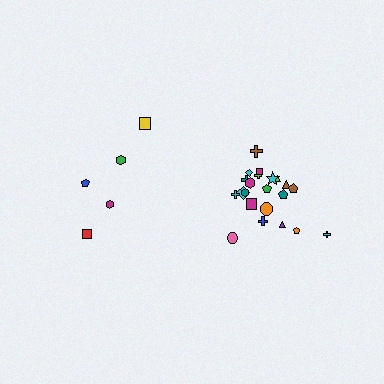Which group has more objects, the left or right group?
The right group.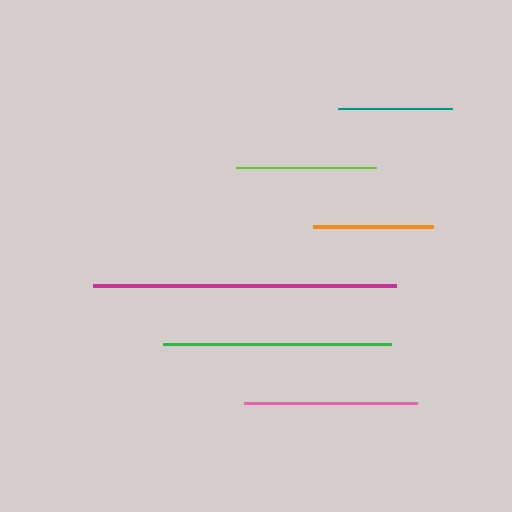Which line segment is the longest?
The magenta line is the longest at approximately 302 pixels.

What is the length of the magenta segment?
The magenta segment is approximately 302 pixels long.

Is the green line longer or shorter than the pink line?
The green line is longer than the pink line.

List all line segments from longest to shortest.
From longest to shortest: magenta, green, pink, lime, orange, teal.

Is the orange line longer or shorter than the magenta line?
The magenta line is longer than the orange line.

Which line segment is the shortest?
The teal line is the shortest at approximately 114 pixels.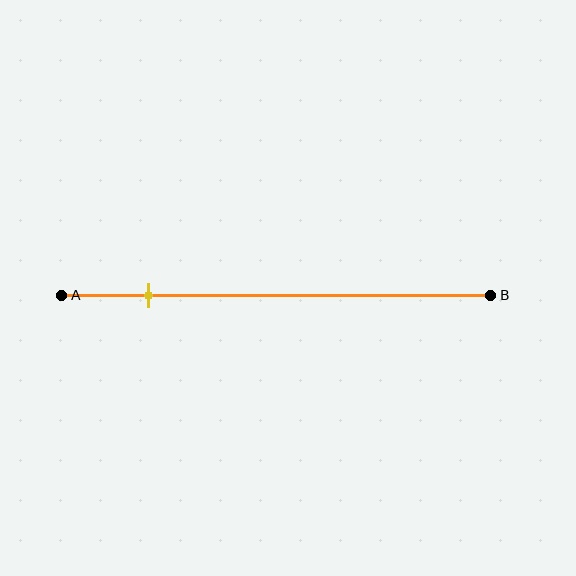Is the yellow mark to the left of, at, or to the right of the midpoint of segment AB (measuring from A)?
The yellow mark is to the left of the midpoint of segment AB.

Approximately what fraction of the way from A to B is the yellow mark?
The yellow mark is approximately 20% of the way from A to B.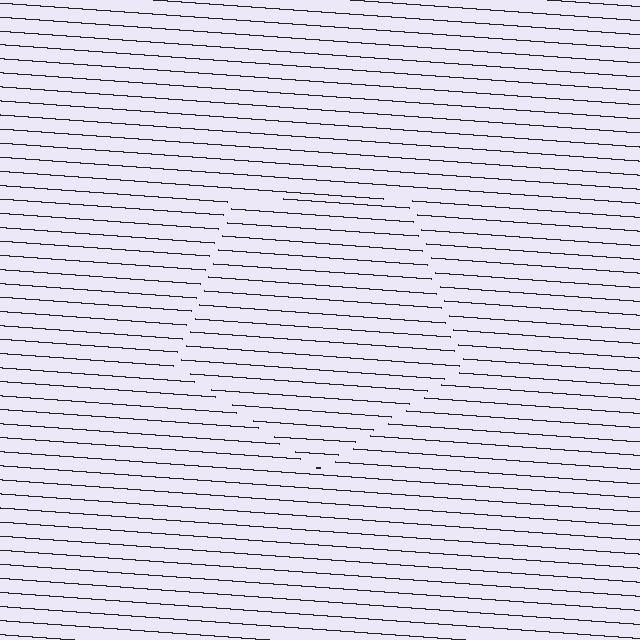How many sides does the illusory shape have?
5 sides — the line-ends trace a pentagon.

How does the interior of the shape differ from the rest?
The interior of the shape contains the same grating, shifted by half a period — the contour is defined by the phase discontinuity where line-ends from the inner and outer gratings abut.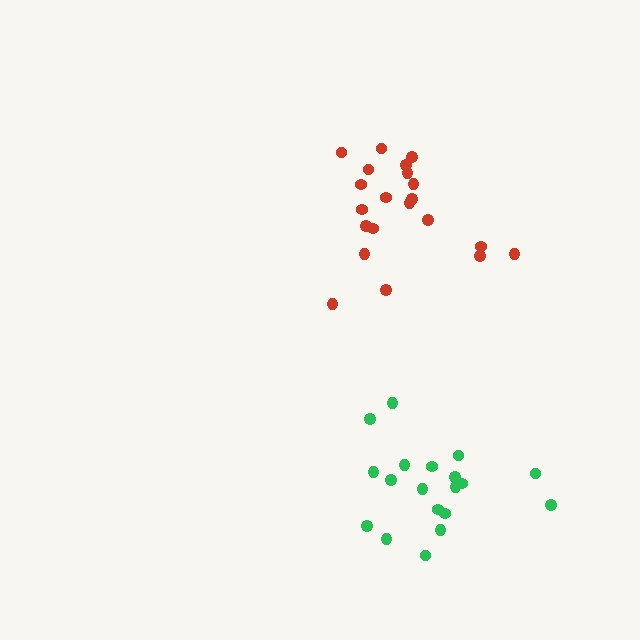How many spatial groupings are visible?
There are 2 spatial groupings.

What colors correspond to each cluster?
The clusters are colored: red, green.